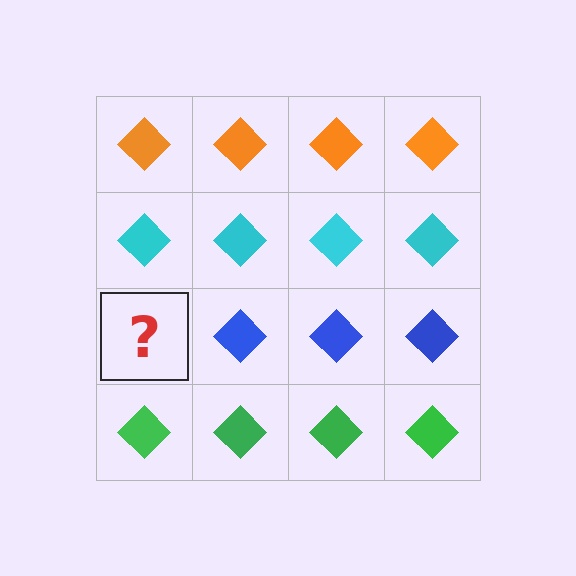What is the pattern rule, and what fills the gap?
The rule is that each row has a consistent color. The gap should be filled with a blue diamond.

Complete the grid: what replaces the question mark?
The question mark should be replaced with a blue diamond.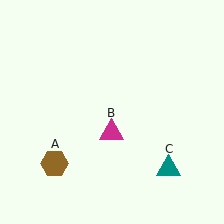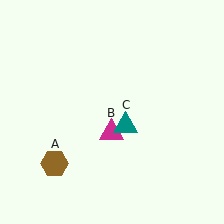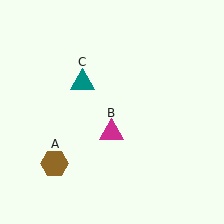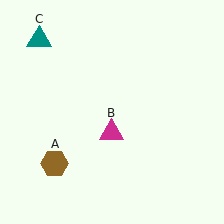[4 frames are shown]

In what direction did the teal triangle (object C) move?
The teal triangle (object C) moved up and to the left.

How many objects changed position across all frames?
1 object changed position: teal triangle (object C).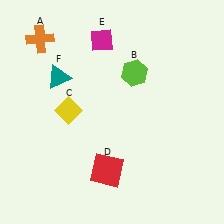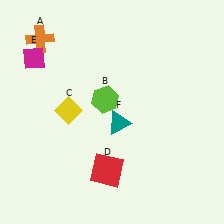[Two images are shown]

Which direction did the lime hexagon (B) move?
The lime hexagon (B) moved left.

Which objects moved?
The objects that moved are: the lime hexagon (B), the magenta diamond (E), the teal triangle (F).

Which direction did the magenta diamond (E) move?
The magenta diamond (E) moved left.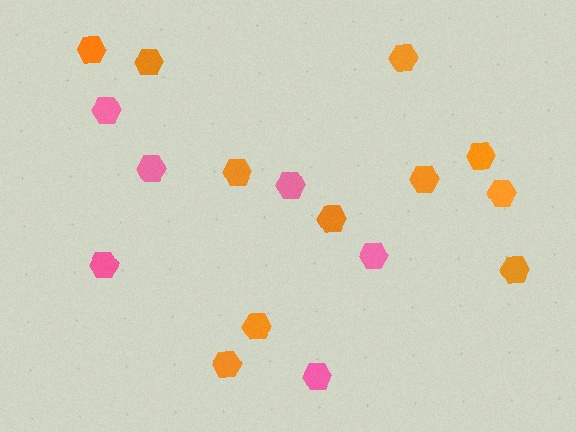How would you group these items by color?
There are 2 groups: one group of pink hexagons (6) and one group of orange hexagons (11).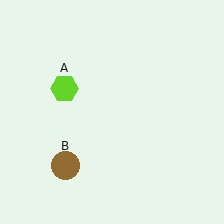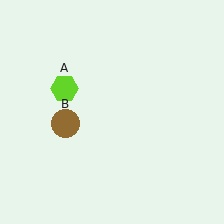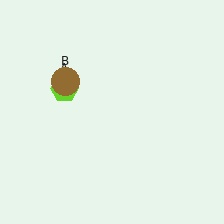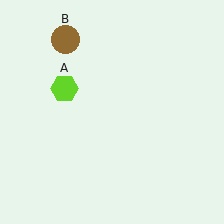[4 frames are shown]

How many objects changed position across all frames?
1 object changed position: brown circle (object B).